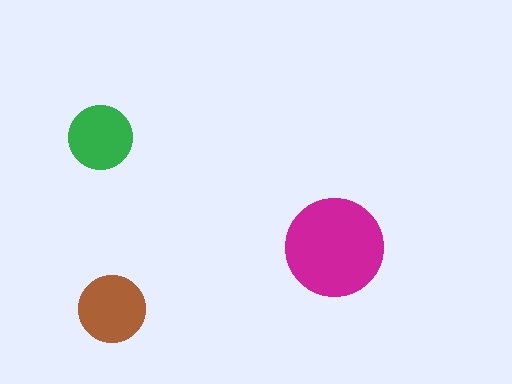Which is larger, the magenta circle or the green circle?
The magenta one.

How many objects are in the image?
There are 3 objects in the image.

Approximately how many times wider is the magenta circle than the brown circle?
About 1.5 times wider.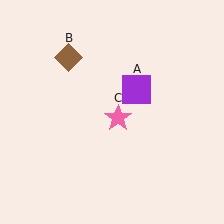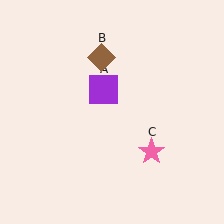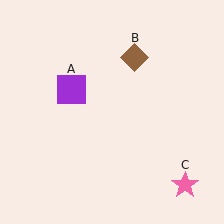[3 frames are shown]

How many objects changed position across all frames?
3 objects changed position: purple square (object A), brown diamond (object B), pink star (object C).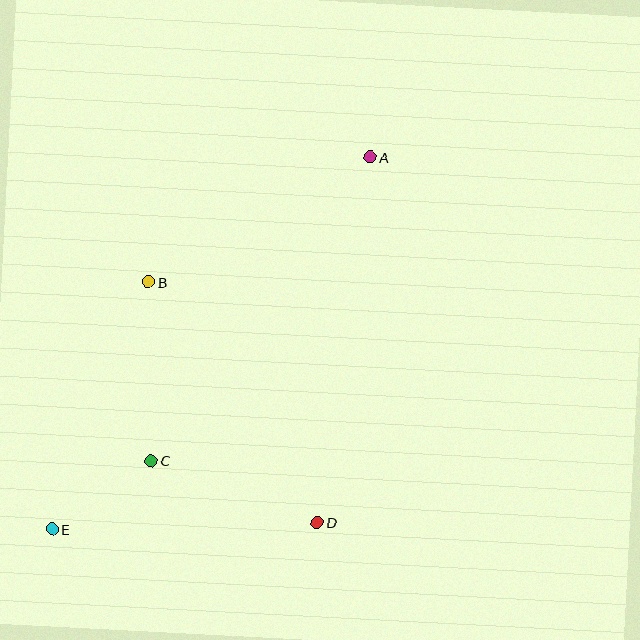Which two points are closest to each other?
Points C and E are closest to each other.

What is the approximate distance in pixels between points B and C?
The distance between B and C is approximately 179 pixels.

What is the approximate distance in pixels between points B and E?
The distance between B and E is approximately 265 pixels.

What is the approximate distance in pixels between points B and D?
The distance between B and D is approximately 294 pixels.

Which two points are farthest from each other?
Points A and E are farthest from each other.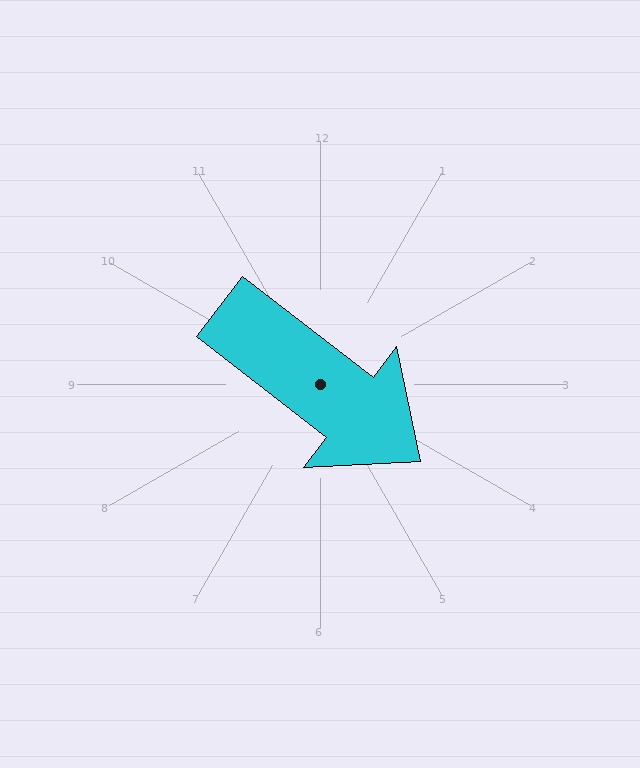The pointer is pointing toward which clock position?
Roughly 4 o'clock.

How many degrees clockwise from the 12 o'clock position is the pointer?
Approximately 128 degrees.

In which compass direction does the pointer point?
Southeast.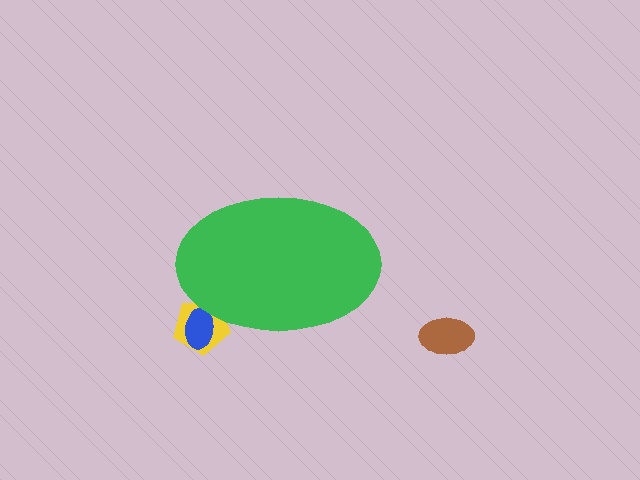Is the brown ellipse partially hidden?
No, the brown ellipse is fully visible.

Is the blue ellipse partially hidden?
Yes, the blue ellipse is partially hidden behind the green ellipse.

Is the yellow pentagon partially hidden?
Yes, the yellow pentagon is partially hidden behind the green ellipse.